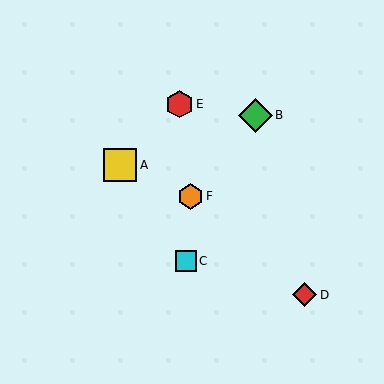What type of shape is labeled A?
Shape A is a yellow square.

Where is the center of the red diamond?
The center of the red diamond is at (305, 295).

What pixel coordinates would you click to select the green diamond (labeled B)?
Click at (256, 115) to select the green diamond B.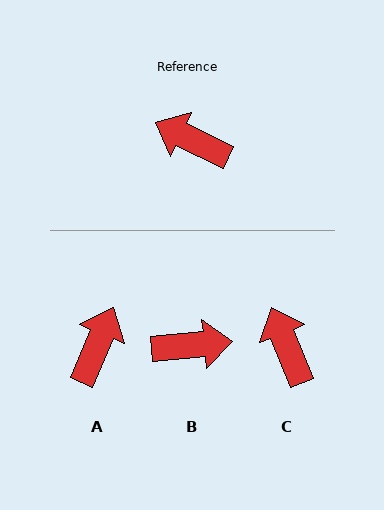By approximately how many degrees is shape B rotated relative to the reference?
Approximately 149 degrees clockwise.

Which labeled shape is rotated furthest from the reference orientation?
B, about 149 degrees away.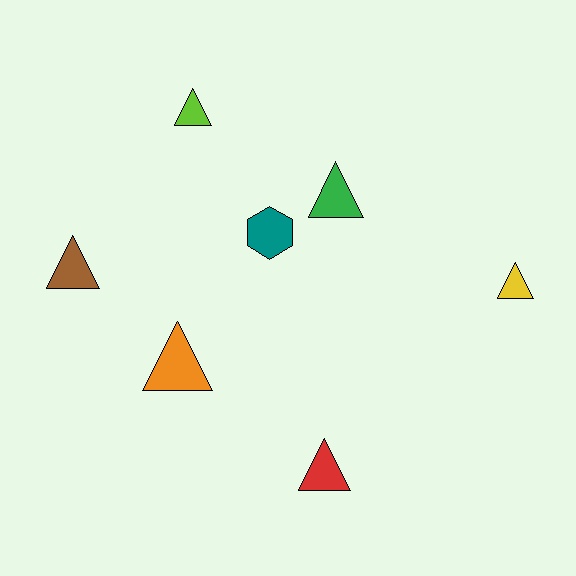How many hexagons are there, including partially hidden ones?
There is 1 hexagon.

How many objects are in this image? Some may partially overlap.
There are 7 objects.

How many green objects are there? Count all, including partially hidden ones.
There is 1 green object.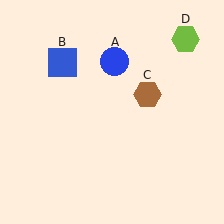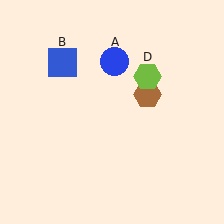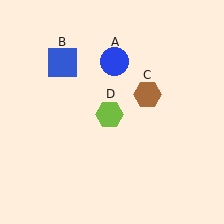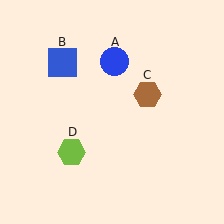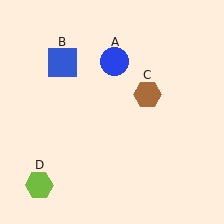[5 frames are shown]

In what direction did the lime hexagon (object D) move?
The lime hexagon (object D) moved down and to the left.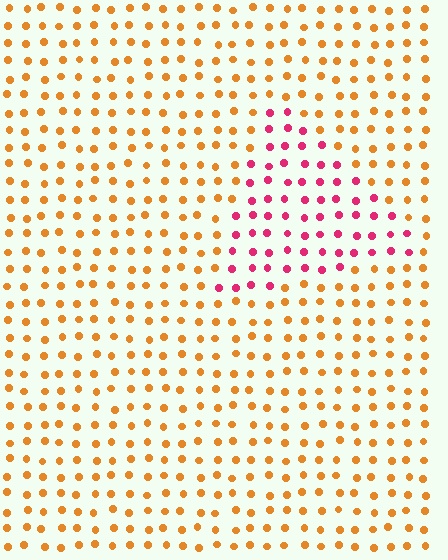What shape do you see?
I see a triangle.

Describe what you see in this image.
The image is filled with small orange elements in a uniform arrangement. A triangle-shaped region is visible where the elements are tinted to a slightly different hue, forming a subtle color boundary.